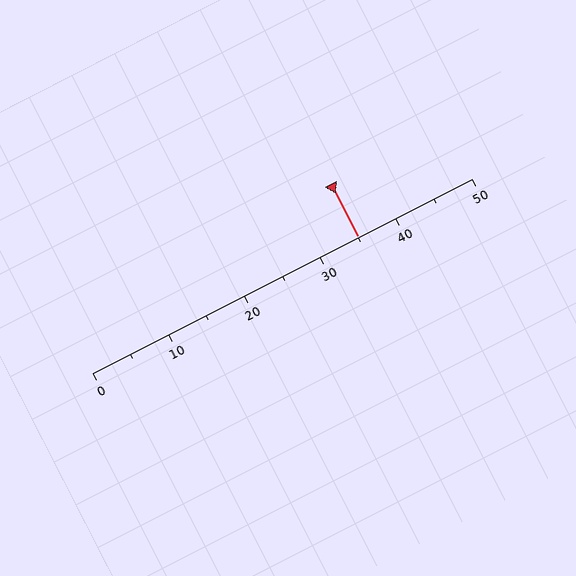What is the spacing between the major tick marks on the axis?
The major ticks are spaced 10 apart.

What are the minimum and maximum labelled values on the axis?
The axis runs from 0 to 50.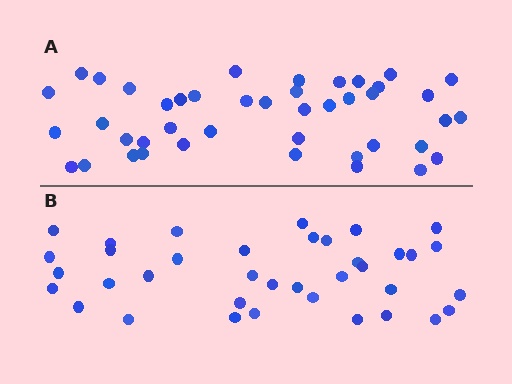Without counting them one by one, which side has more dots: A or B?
Region A (the top region) has more dots.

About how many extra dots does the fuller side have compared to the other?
Region A has about 6 more dots than region B.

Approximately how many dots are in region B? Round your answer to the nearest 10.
About 40 dots. (The exact count is 37, which rounds to 40.)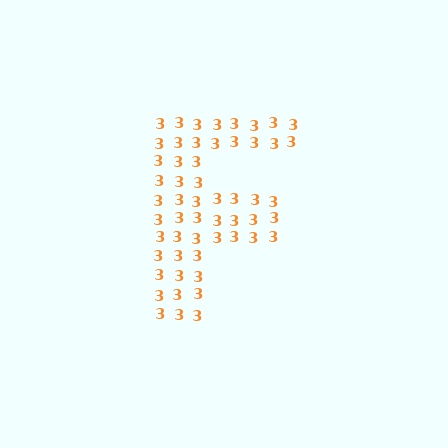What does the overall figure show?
The overall figure shows the letter F.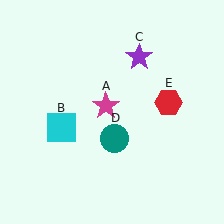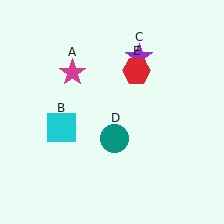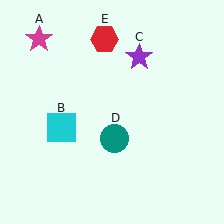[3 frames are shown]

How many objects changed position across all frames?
2 objects changed position: magenta star (object A), red hexagon (object E).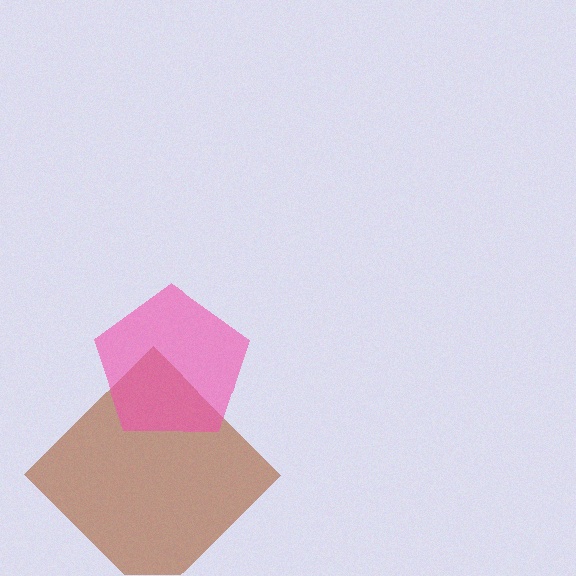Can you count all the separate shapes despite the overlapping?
Yes, there are 2 separate shapes.